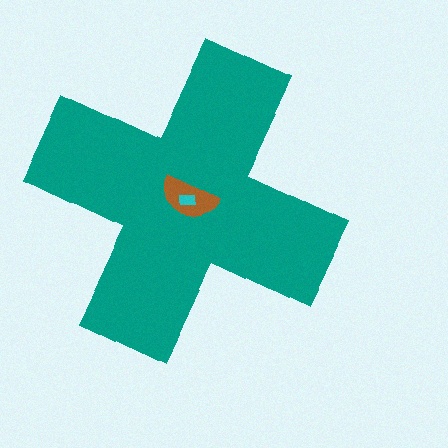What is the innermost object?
The cyan rectangle.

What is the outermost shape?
The teal cross.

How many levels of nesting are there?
3.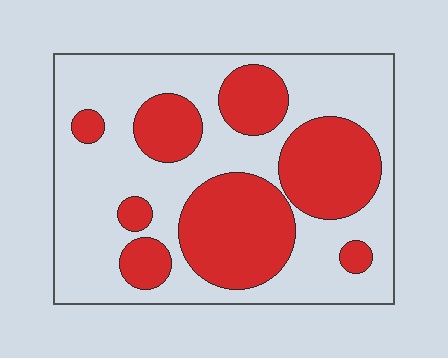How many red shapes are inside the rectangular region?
8.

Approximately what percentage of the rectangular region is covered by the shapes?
Approximately 35%.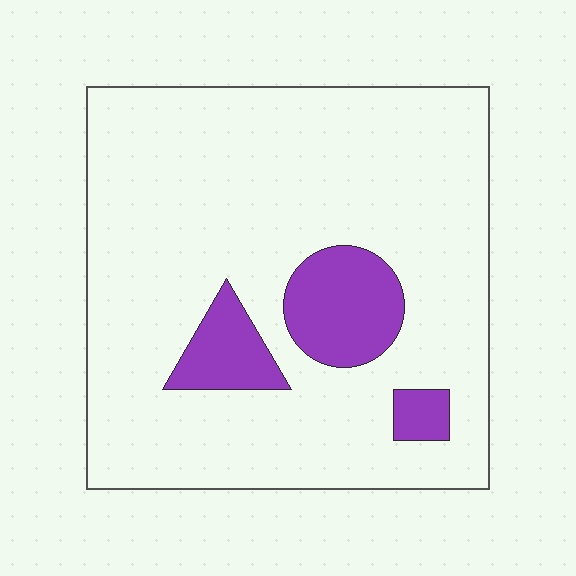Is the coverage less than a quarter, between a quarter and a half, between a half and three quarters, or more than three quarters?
Less than a quarter.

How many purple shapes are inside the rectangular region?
3.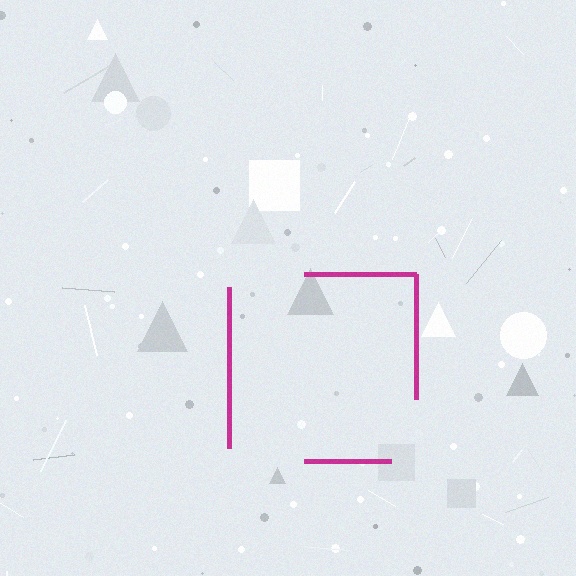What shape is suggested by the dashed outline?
The dashed outline suggests a square.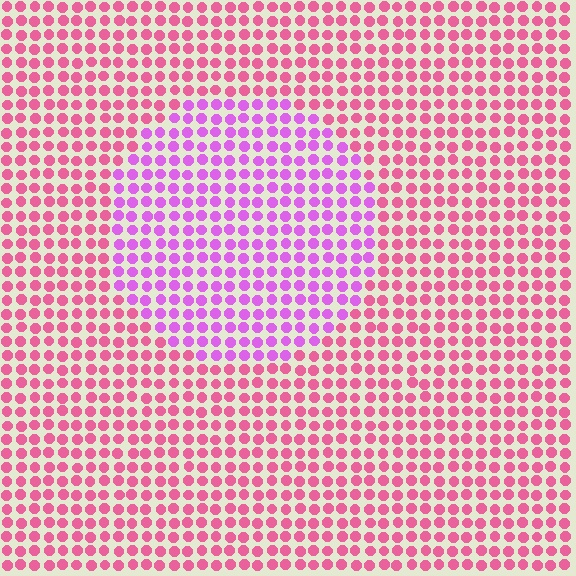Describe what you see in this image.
The image is filled with small pink elements in a uniform arrangement. A circle-shaped region is visible where the elements are tinted to a slightly different hue, forming a subtle color boundary.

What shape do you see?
I see a circle.